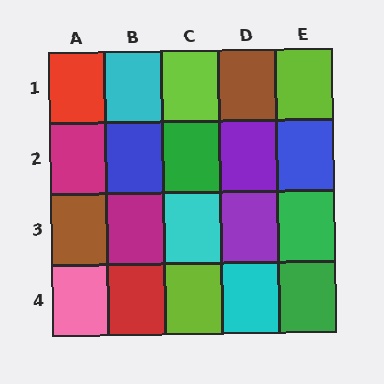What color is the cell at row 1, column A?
Red.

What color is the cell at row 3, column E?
Green.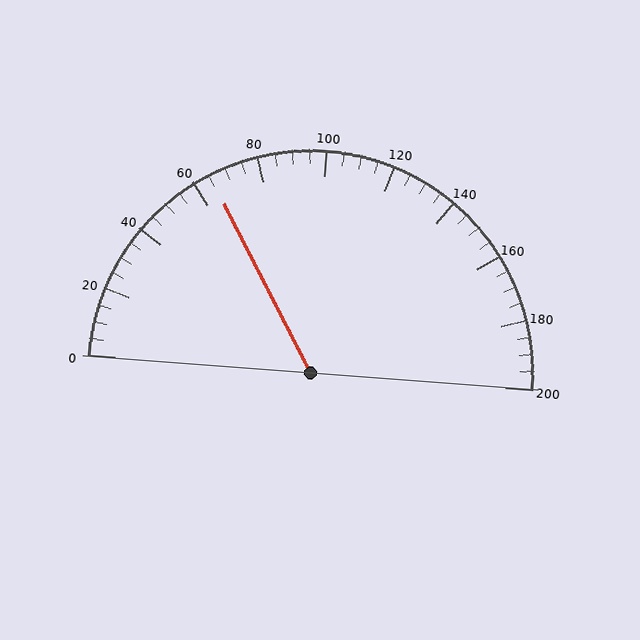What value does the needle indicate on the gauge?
The needle indicates approximately 65.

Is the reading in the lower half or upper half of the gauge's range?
The reading is in the lower half of the range (0 to 200).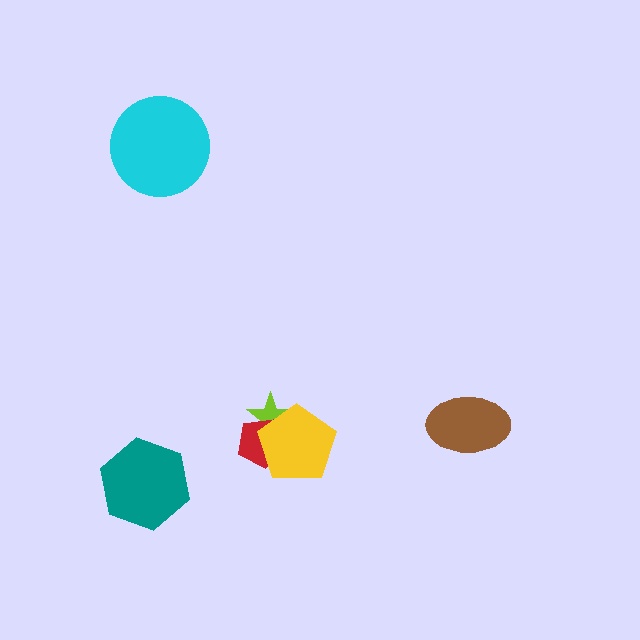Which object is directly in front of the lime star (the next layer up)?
The red pentagon is directly in front of the lime star.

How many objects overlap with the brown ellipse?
0 objects overlap with the brown ellipse.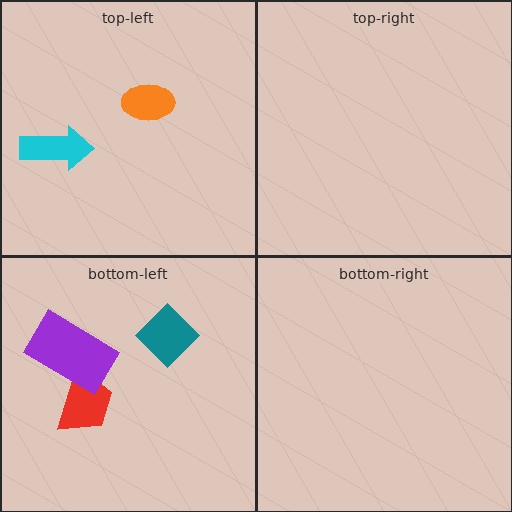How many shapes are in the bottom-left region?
3.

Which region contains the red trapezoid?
The bottom-left region.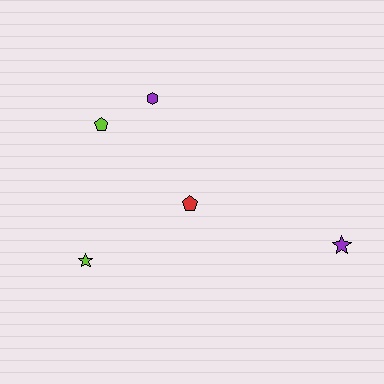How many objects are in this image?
There are 5 objects.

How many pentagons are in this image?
There are 2 pentagons.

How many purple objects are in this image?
There are 2 purple objects.